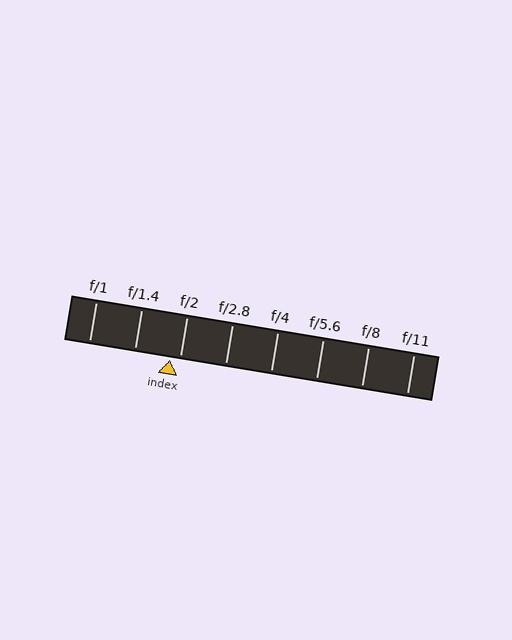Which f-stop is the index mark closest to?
The index mark is closest to f/2.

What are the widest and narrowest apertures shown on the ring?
The widest aperture shown is f/1 and the narrowest is f/11.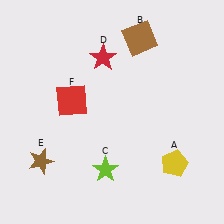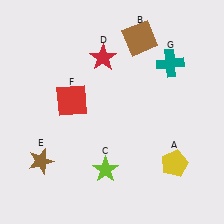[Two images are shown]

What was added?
A teal cross (G) was added in Image 2.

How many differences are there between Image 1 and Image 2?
There is 1 difference between the two images.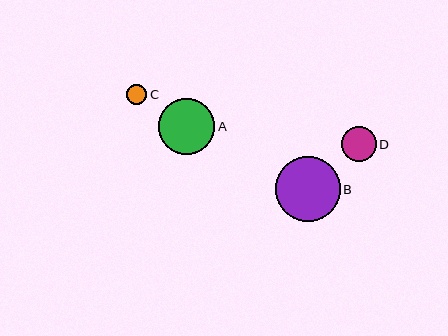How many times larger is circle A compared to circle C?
Circle A is approximately 2.8 times the size of circle C.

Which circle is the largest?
Circle B is the largest with a size of approximately 64 pixels.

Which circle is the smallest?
Circle C is the smallest with a size of approximately 20 pixels.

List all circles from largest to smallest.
From largest to smallest: B, A, D, C.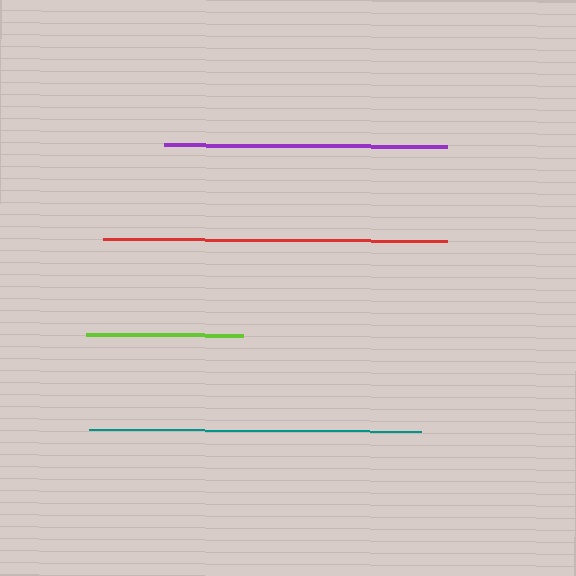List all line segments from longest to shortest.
From longest to shortest: red, teal, purple, lime.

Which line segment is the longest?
The red line is the longest at approximately 343 pixels.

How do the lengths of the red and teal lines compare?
The red and teal lines are approximately the same length.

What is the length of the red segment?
The red segment is approximately 343 pixels long.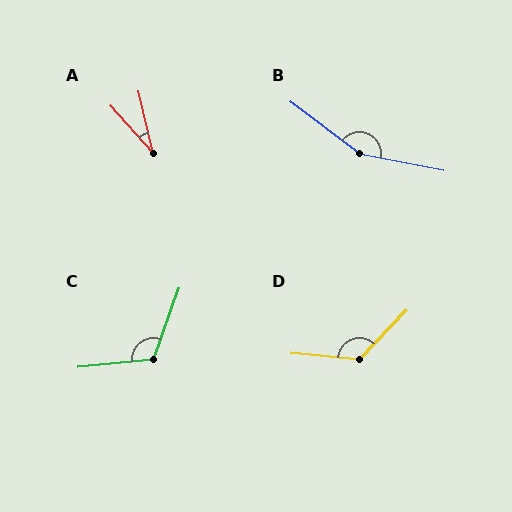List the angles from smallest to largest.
A (29°), C (116°), D (129°), B (154°).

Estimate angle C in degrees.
Approximately 116 degrees.